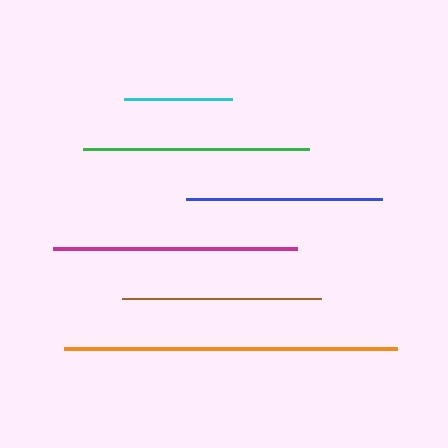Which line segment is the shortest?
The cyan line is the shortest at approximately 108 pixels.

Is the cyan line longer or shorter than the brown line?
The brown line is longer than the cyan line.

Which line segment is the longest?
The orange line is the longest at approximately 333 pixels.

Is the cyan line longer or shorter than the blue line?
The blue line is longer than the cyan line.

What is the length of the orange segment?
The orange segment is approximately 333 pixels long.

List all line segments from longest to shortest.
From longest to shortest: orange, magenta, green, brown, blue, cyan.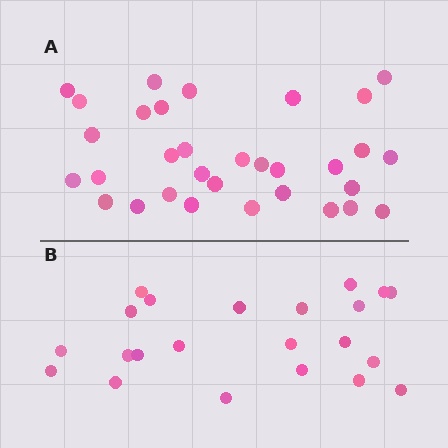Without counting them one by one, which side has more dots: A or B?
Region A (the top region) has more dots.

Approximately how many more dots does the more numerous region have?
Region A has roughly 10 or so more dots than region B.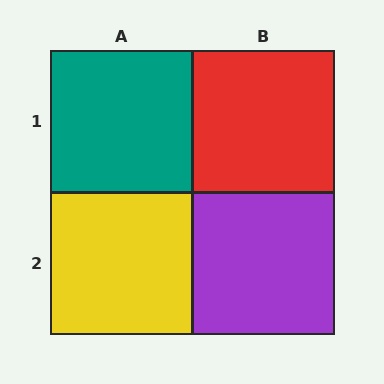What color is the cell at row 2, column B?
Purple.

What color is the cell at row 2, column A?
Yellow.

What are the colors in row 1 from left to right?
Teal, red.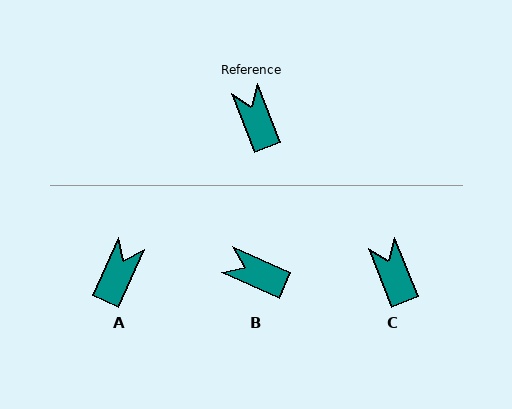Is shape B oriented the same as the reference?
No, it is off by about 45 degrees.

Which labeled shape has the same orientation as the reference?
C.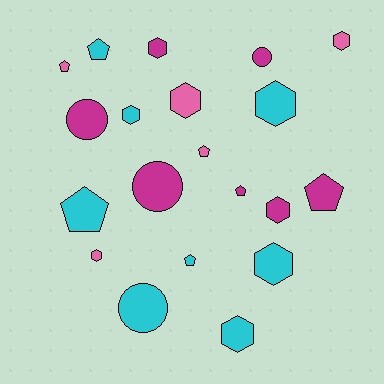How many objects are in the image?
There are 20 objects.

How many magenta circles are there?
There are 3 magenta circles.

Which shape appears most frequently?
Hexagon, with 9 objects.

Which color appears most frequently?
Cyan, with 8 objects.